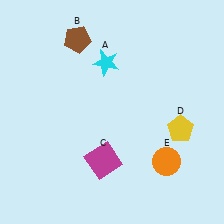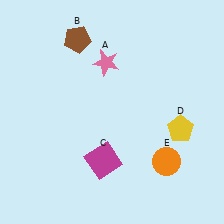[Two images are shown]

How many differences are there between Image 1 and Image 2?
There is 1 difference between the two images.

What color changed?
The star (A) changed from cyan in Image 1 to pink in Image 2.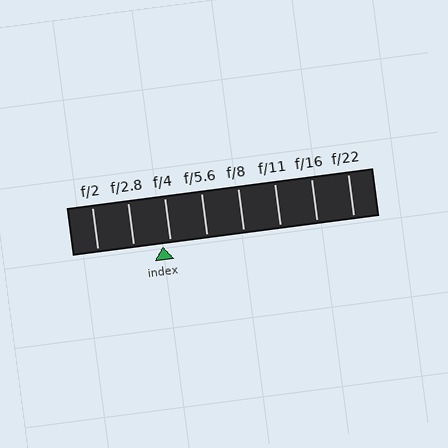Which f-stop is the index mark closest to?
The index mark is closest to f/4.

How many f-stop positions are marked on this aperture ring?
There are 8 f-stop positions marked.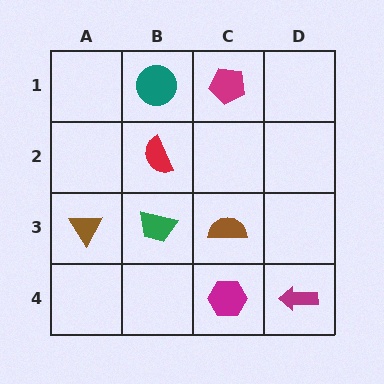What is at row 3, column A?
A brown triangle.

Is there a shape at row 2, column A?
No, that cell is empty.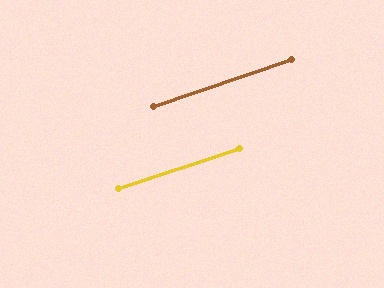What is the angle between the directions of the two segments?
Approximately 1 degree.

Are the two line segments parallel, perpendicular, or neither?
Parallel — their directions differ by only 0.6°.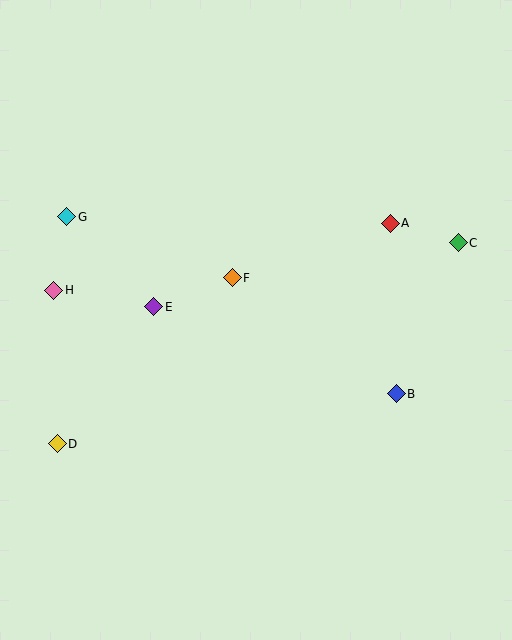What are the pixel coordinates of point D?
Point D is at (57, 444).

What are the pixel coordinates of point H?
Point H is at (54, 290).